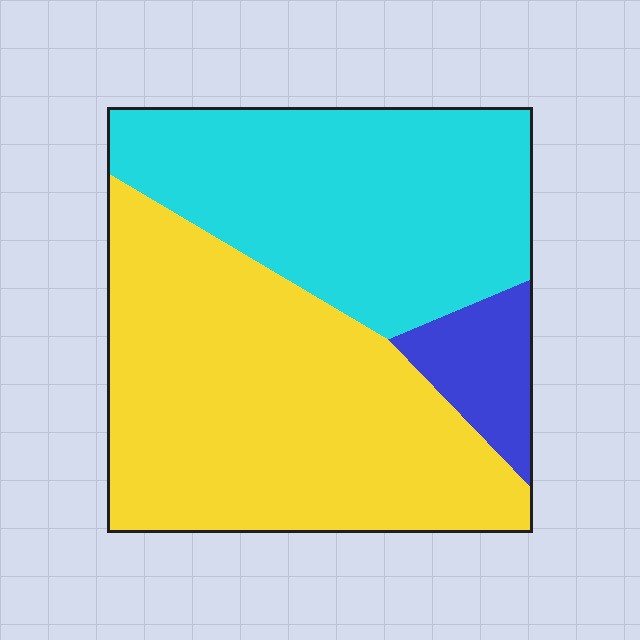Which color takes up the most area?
Yellow, at roughly 50%.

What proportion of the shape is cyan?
Cyan takes up about two fifths (2/5) of the shape.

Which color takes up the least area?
Blue, at roughly 10%.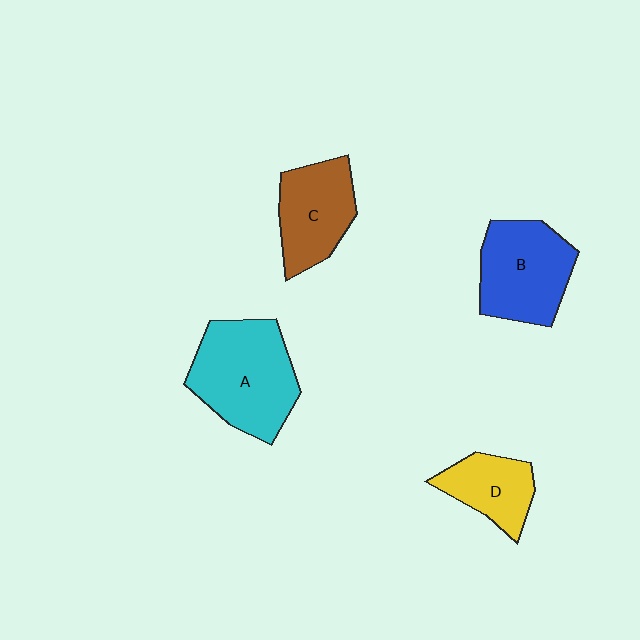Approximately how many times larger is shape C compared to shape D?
Approximately 1.3 times.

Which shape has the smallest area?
Shape D (yellow).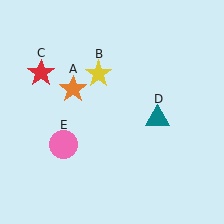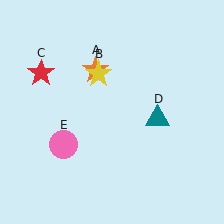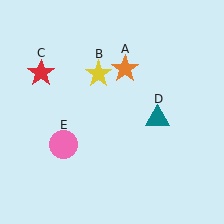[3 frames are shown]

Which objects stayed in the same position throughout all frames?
Yellow star (object B) and red star (object C) and teal triangle (object D) and pink circle (object E) remained stationary.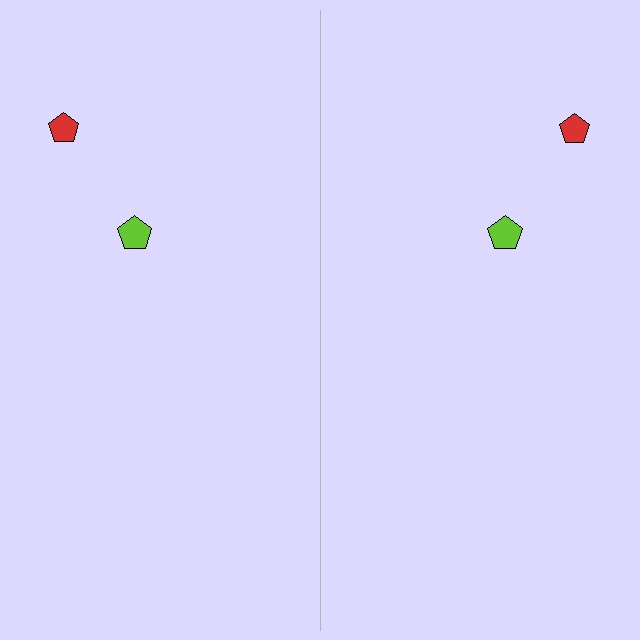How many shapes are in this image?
There are 4 shapes in this image.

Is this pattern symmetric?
Yes, this pattern has bilateral (reflection) symmetry.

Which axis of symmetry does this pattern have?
The pattern has a vertical axis of symmetry running through the center of the image.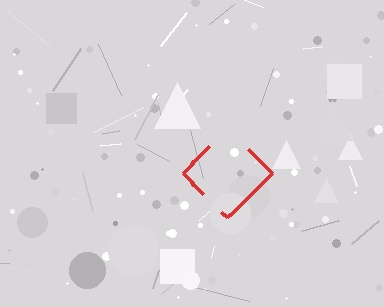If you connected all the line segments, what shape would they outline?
They would outline a diamond.